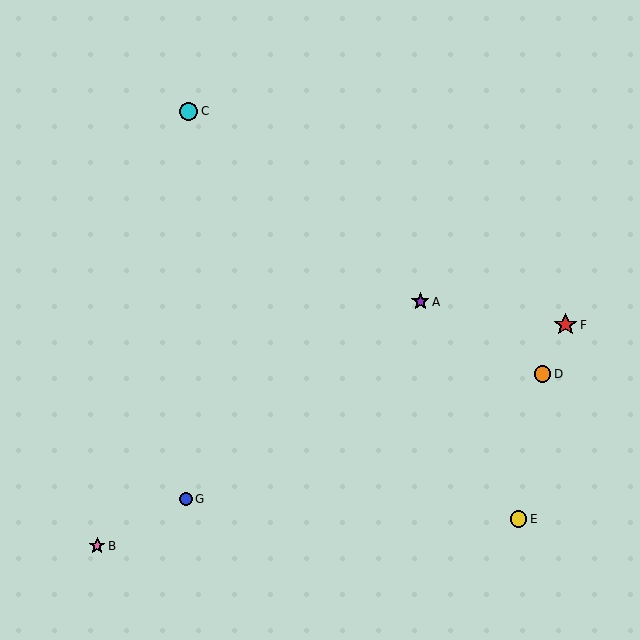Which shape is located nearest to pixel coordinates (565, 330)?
The red star (labeled F) at (565, 325) is nearest to that location.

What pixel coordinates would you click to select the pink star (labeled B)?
Click at (97, 546) to select the pink star B.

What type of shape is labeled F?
Shape F is a red star.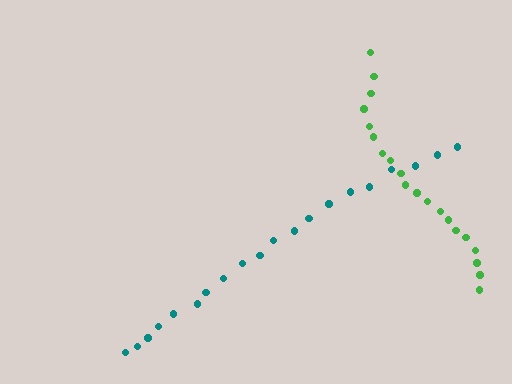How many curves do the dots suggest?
There are 2 distinct paths.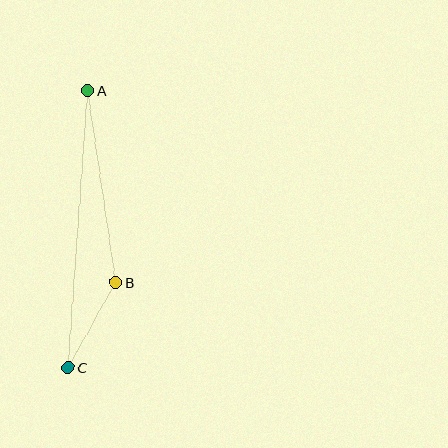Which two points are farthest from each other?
Points A and C are farthest from each other.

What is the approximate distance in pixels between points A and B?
The distance between A and B is approximately 194 pixels.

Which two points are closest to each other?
Points B and C are closest to each other.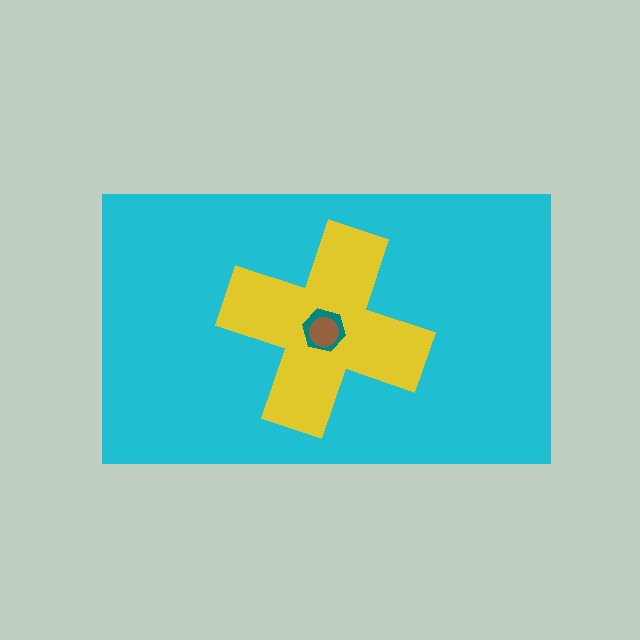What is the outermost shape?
The cyan rectangle.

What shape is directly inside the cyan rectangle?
The yellow cross.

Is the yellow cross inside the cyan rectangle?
Yes.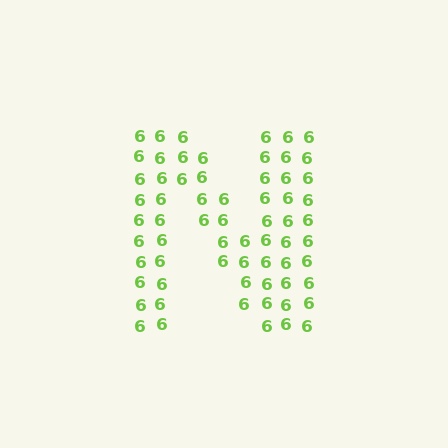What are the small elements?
The small elements are digit 6's.